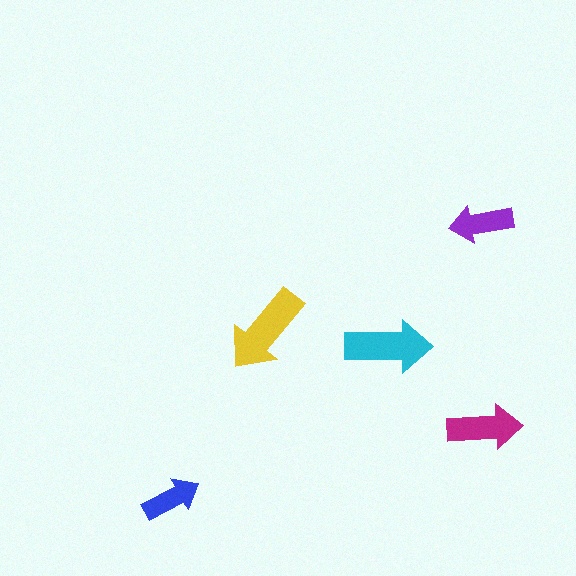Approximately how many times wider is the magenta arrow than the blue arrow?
About 1.5 times wider.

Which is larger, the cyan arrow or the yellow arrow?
The yellow one.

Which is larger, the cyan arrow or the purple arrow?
The cyan one.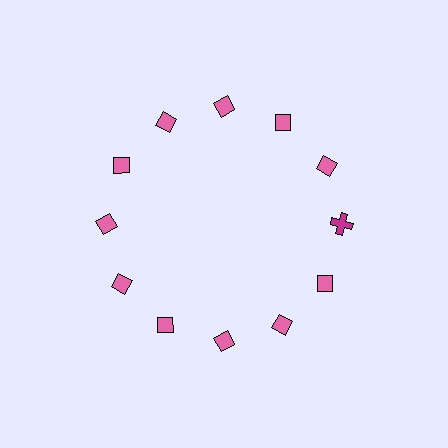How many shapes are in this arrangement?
There are 12 shapes arranged in a ring pattern.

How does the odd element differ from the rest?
It differs in both color (magenta instead of pink) and shape (cross instead of diamond).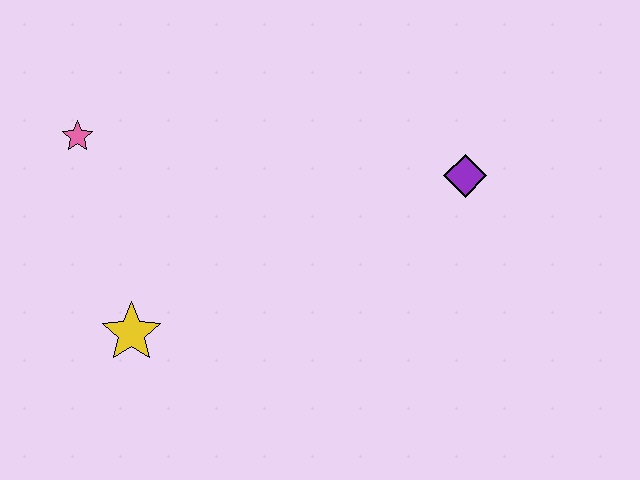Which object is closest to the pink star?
The yellow star is closest to the pink star.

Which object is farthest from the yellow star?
The purple diamond is farthest from the yellow star.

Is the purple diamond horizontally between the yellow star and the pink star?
No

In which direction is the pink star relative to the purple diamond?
The pink star is to the left of the purple diamond.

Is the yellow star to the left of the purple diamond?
Yes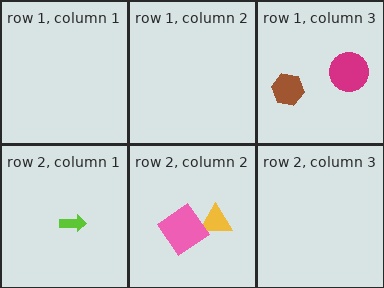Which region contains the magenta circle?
The row 1, column 3 region.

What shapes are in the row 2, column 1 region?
The lime arrow.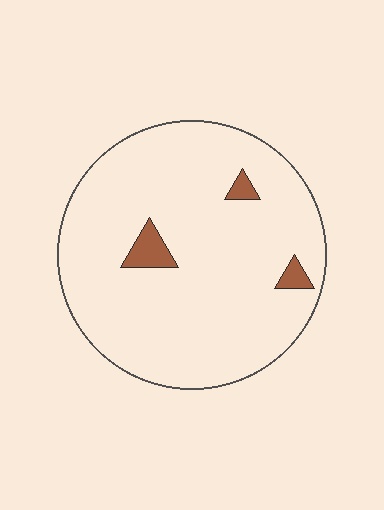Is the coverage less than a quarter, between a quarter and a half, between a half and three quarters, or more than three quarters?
Less than a quarter.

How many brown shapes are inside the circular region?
3.